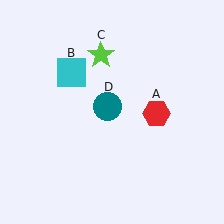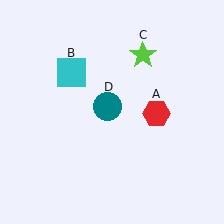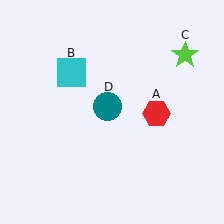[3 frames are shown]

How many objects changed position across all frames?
1 object changed position: lime star (object C).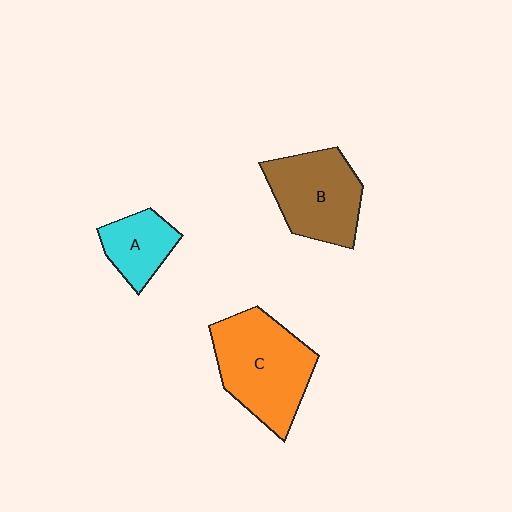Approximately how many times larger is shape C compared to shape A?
Approximately 2.1 times.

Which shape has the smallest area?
Shape A (cyan).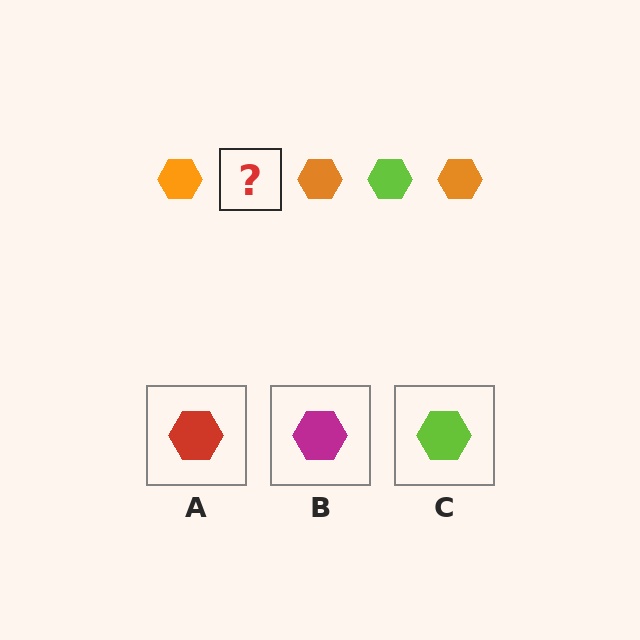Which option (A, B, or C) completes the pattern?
C.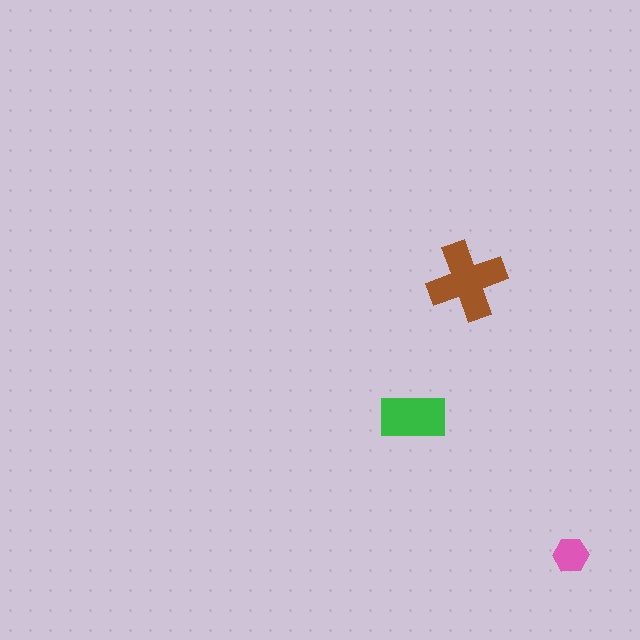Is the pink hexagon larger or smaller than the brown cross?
Smaller.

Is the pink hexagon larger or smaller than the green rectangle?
Smaller.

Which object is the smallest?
The pink hexagon.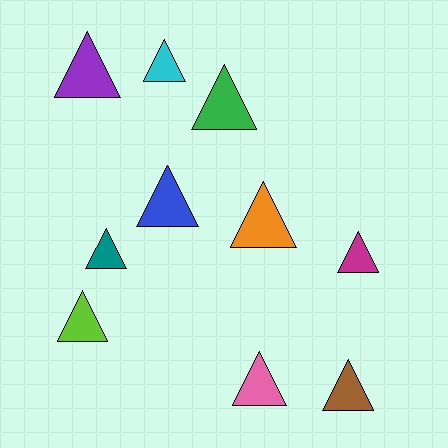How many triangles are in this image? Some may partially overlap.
There are 10 triangles.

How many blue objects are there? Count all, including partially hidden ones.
There is 1 blue object.